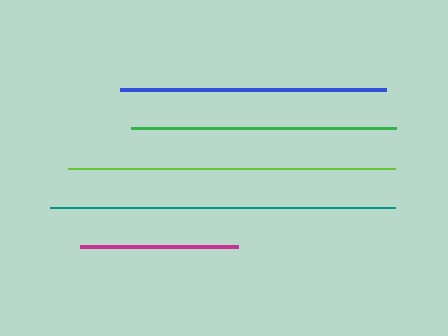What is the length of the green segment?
The green segment is approximately 265 pixels long.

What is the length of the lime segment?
The lime segment is approximately 327 pixels long.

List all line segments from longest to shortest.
From longest to shortest: teal, lime, blue, green, magenta.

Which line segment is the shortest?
The magenta line is the shortest at approximately 158 pixels.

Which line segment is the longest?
The teal line is the longest at approximately 346 pixels.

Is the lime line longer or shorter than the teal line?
The teal line is longer than the lime line.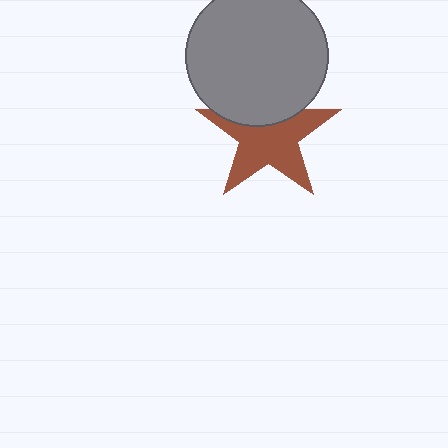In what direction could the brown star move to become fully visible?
The brown star could move down. That would shift it out from behind the gray circle entirely.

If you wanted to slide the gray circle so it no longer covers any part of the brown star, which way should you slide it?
Slide it up — that is the most direct way to separate the two shapes.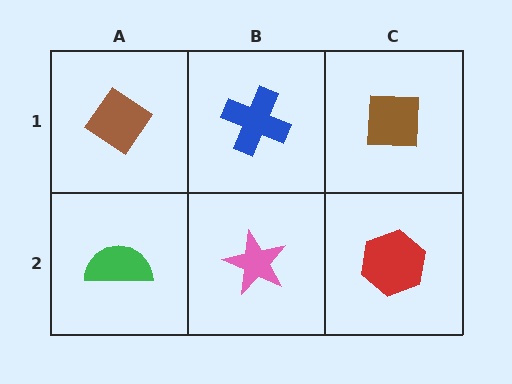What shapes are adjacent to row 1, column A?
A green semicircle (row 2, column A), a blue cross (row 1, column B).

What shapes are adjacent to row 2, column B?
A blue cross (row 1, column B), a green semicircle (row 2, column A), a red hexagon (row 2, column C).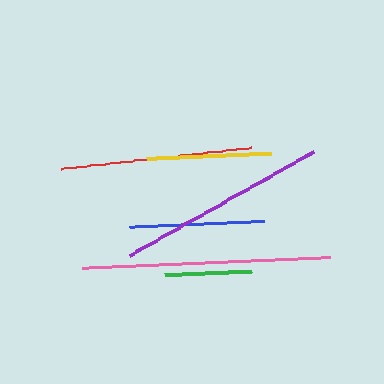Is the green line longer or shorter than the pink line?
The pink line is longer than the green line.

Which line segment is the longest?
The pink line is the longest at approximately 248 pixels.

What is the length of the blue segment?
The blue segment is approximately 135 pixels long.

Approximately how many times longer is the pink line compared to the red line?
The pink line is approximately 1.3 times the length of the red line.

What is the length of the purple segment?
The purple segment is approximately 212 pixels long.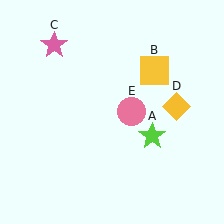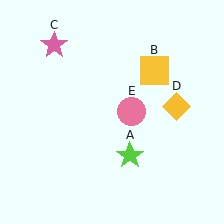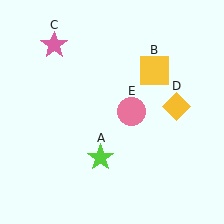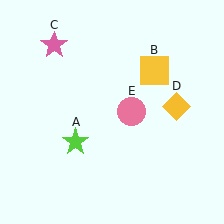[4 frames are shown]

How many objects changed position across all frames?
1 object changed position: lime star (object A).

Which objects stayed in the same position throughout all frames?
Yellow square (object B) and pink star (object C) and yellow diamond (object D) and pink circle (object E) remained stationary.